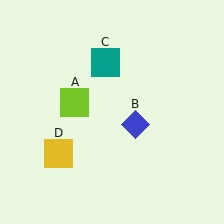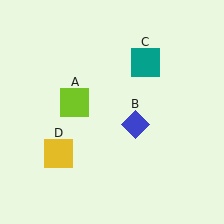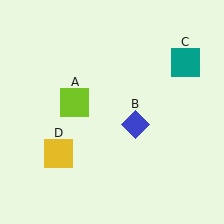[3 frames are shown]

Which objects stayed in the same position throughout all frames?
Lime square (object A) and blue diamond (object B) and yellow square (object D) remained stationary.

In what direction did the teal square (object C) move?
The teal square (object C) moved right.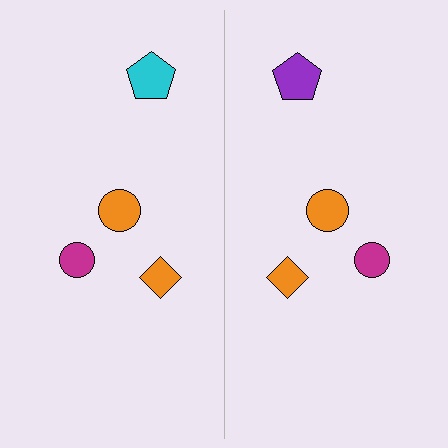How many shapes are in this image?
There are 8 shapes in this image.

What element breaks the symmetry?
The purple pentagon on the right side breaks the symmetry — its mirror counterpart is cyan.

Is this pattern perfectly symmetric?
No, the pattern is not perfectly symmetric. The purple pentagon on the right side breaks the symmetry — its mirror counterpart is cyan.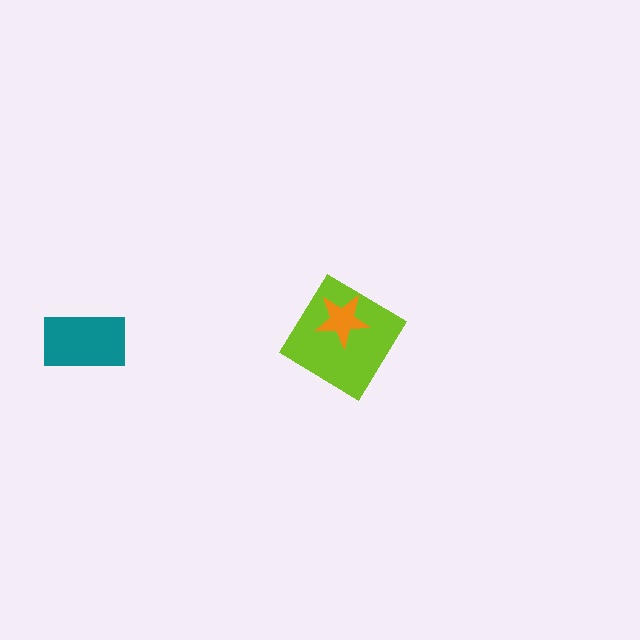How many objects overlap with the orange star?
1 object overlaps with the orange star.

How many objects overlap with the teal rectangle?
0 objects overlap with the teal rectangle.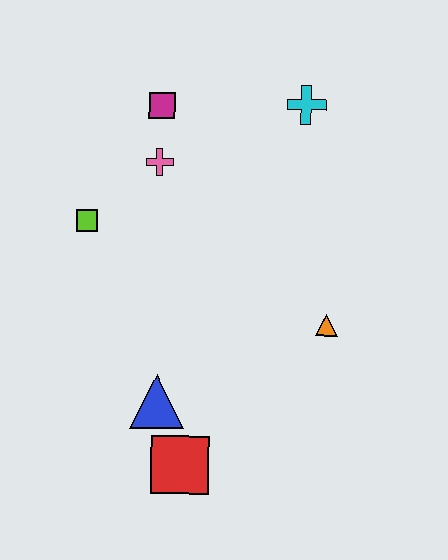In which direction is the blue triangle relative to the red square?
The blue triangle is above the red square.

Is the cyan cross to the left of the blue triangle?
No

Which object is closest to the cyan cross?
The magenta square is closest to the cyan cross.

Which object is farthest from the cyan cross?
The red square is farthest from the cyan cross.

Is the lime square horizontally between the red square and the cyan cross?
No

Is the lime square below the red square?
No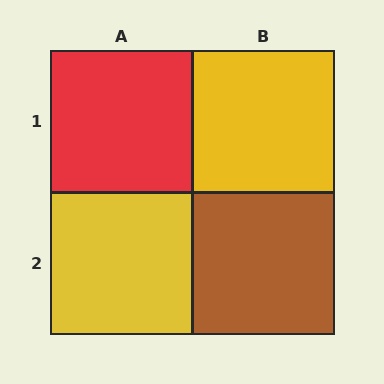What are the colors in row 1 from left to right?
Red, yellow.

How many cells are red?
1 cell is red.